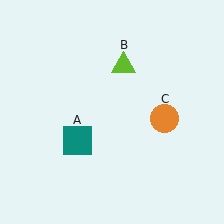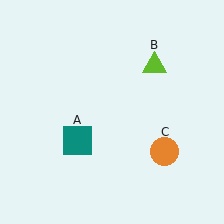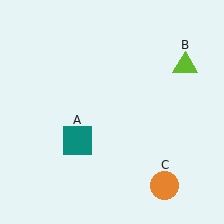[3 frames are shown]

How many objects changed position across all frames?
2 objects changed position: lime triangle (object B), orange circle (object C).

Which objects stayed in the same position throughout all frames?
Teal square (object A) remained stationary.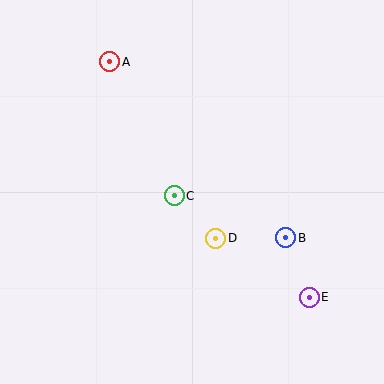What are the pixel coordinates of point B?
Point B is at (286, 238).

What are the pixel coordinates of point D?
Point D is at (216, 238).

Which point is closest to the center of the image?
Point C at (174, 196) is closest to the center.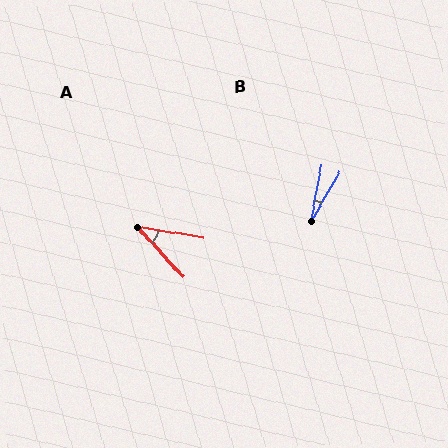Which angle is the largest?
A, at approximately 38 degrees.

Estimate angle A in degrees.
Approximately 38 degrees.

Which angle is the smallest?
B, at approximately 19 degrees.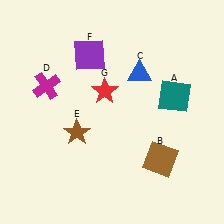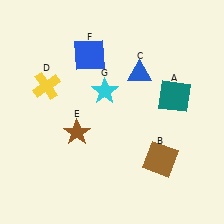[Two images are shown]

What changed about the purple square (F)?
In Image 1, F is purple. In Image 2, it changed to blue.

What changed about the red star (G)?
In Image 1, G is red. In Image 2, it changed to cyan.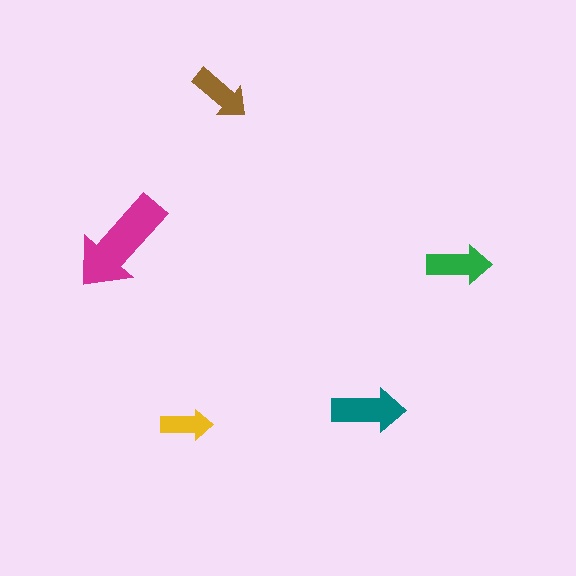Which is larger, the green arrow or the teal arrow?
The teal one.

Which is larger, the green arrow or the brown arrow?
The green one.